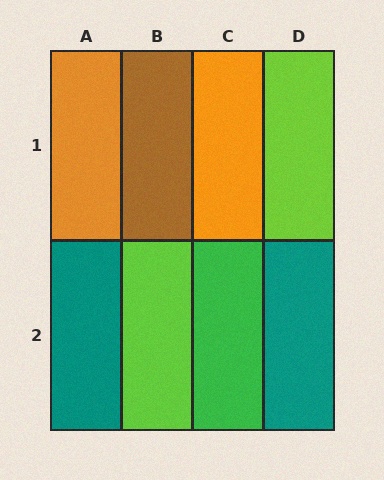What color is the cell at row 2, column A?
Teal.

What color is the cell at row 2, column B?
Lime.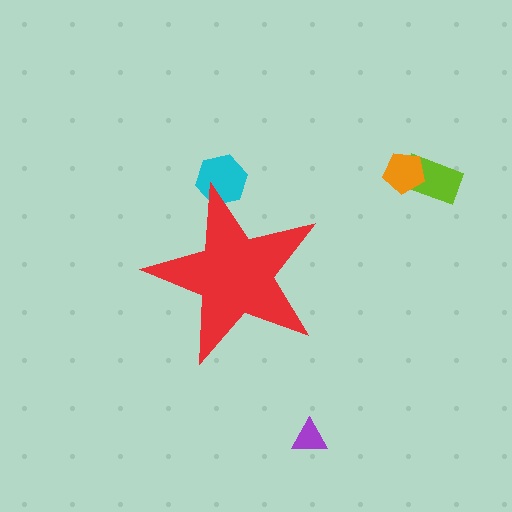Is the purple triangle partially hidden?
No, the purple triangle is fully visible.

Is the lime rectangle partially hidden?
No, the lime rectangle is fully visible.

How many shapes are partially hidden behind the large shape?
1 shape is partially hidden.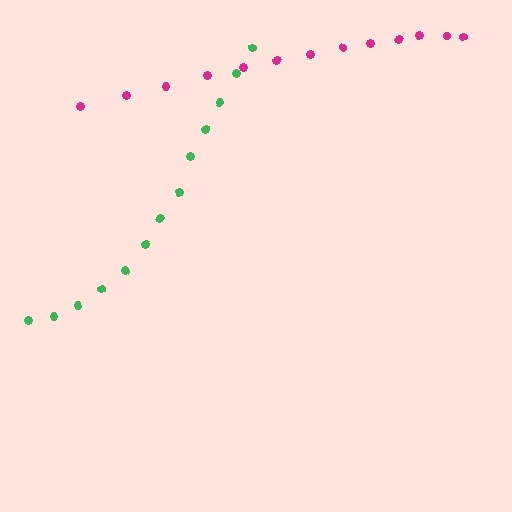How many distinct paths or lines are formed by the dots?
There are 2 distinct paths.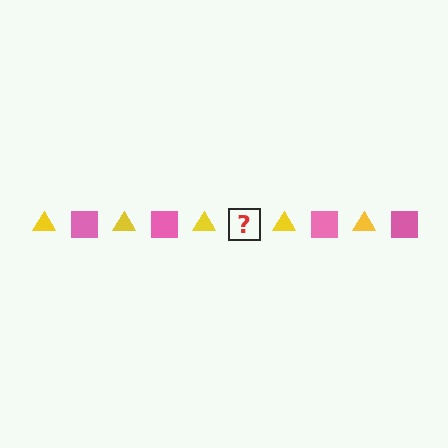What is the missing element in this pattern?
The missing element is a pink square.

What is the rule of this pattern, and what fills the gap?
The rule is that the pattern alternates between yellow triangle and pink square. The gap should be filled with a pink square.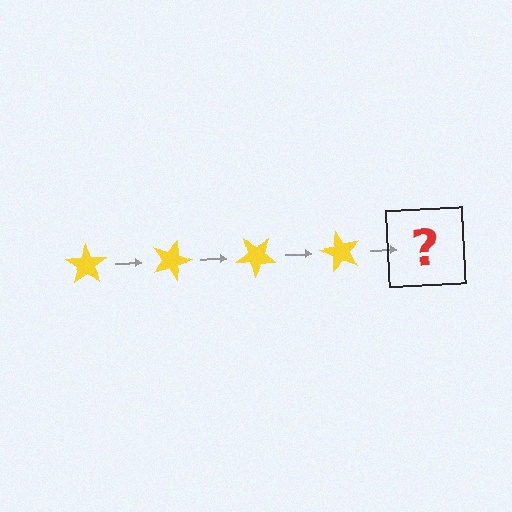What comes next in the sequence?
The next element should be a yellow star rotated 80 degrees.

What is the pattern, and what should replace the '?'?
The pattern is that the star rotates 20 degrees each step. The '?' should be a yellow star rotated 80 degrees.